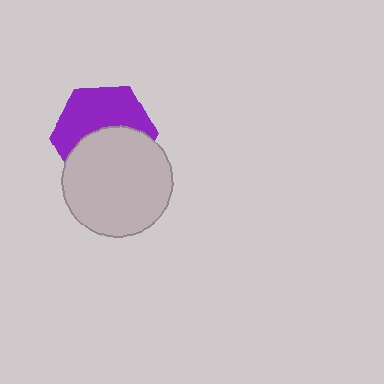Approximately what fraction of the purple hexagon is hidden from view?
Roughly 50% of the purple hexagon is hidden behind the light gray circle.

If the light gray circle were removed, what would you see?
You would see the complete purple hexagon.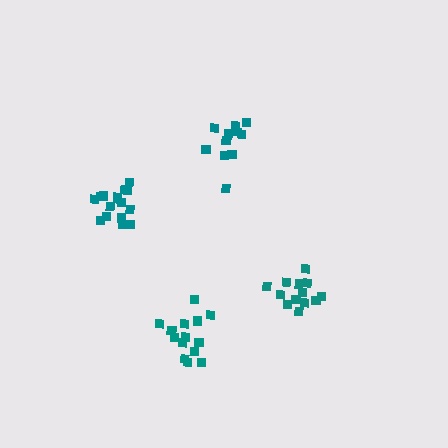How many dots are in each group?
Group 1: 11 dots, Group 2: 13 dots, Group 3: 14 dots, Group 4: 16 dots (54 total).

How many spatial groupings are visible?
There are 4 spatial groupings.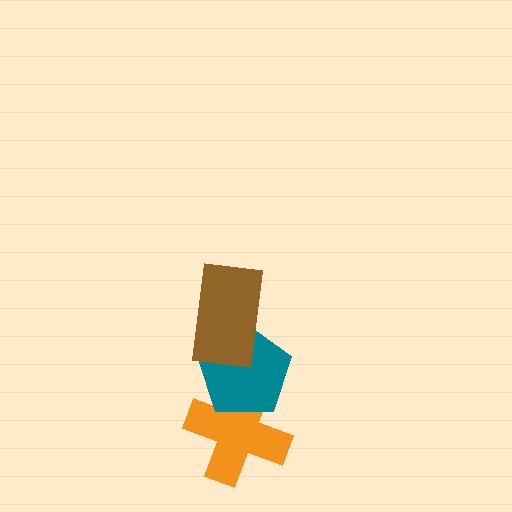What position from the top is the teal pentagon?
The teal pentagon is 2nd from the top.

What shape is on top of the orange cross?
The teal pentagon is on top of the orange cross.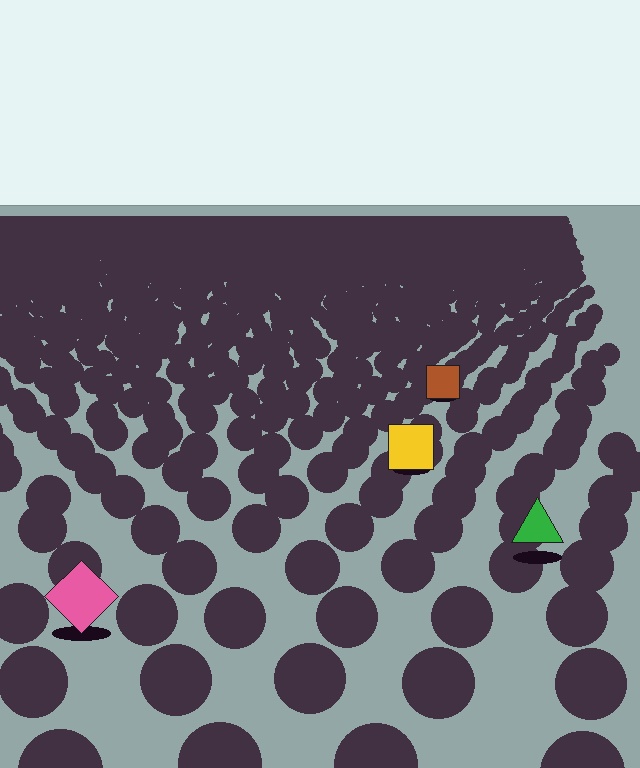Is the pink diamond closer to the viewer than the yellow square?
Yes. The pink diamond is closer — you can tell from the texture gradient: the ground texture is coarser near it.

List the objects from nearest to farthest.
From nearest to farthest: the pink diamond, the green triangle, the yellow square, the brown square.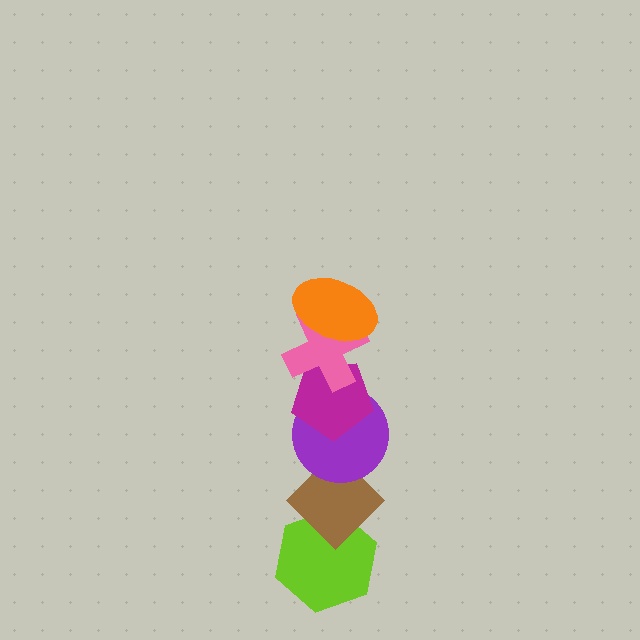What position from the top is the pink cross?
The pink cross is 2nd from the top.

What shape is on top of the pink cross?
The orange ellipse is on top of the pink cross.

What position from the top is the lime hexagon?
The lime hexagon is 6th from the top.